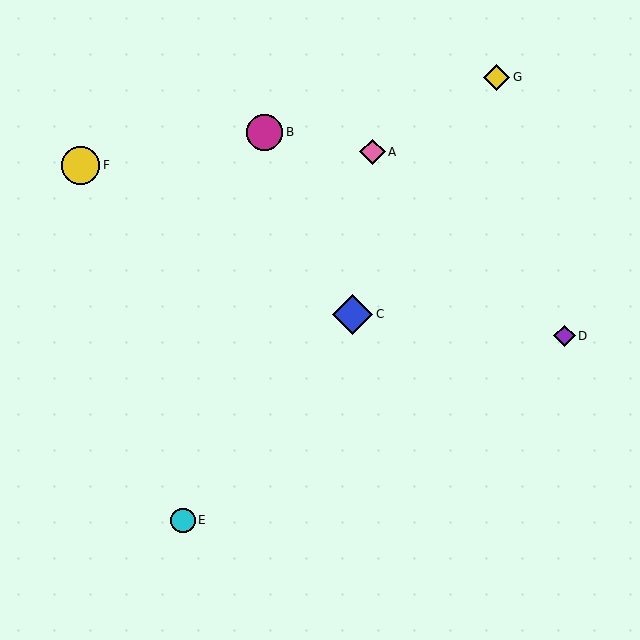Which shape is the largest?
The blue diamond (labeled C) is the largest.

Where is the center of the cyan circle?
The center of the cyan circle is at (183, 520).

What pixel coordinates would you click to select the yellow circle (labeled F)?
Click at (81, 165) to select the yellow circle F.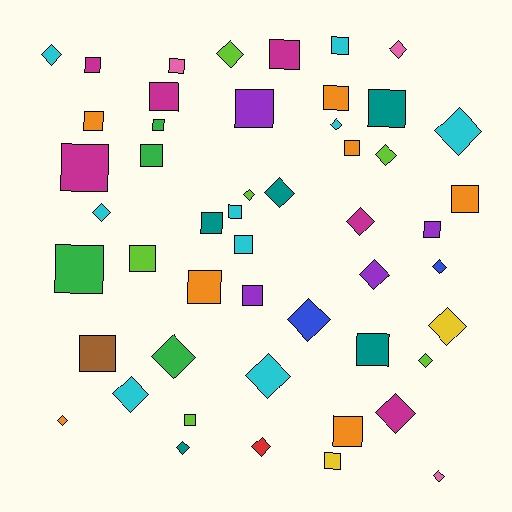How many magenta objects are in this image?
There are 6 magenta objects.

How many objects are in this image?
There are 50 objects.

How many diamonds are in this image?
There are 23 diamonds.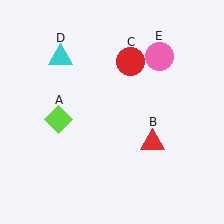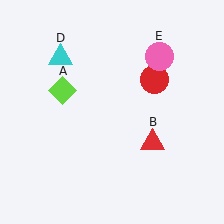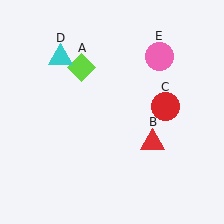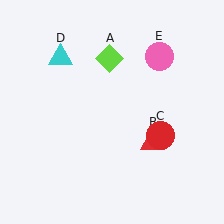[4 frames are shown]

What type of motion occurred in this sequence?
The lime diamond (object A), red circle (object C) rotated clockwise around the center of the scene.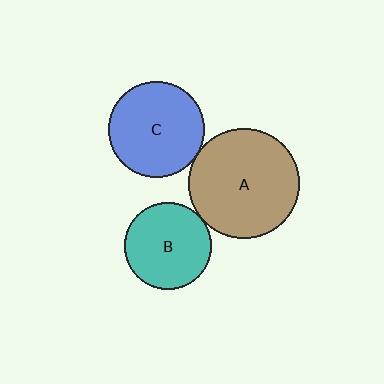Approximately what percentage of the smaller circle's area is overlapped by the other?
Approximately 5%.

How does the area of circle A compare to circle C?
Approximately 1.3 times.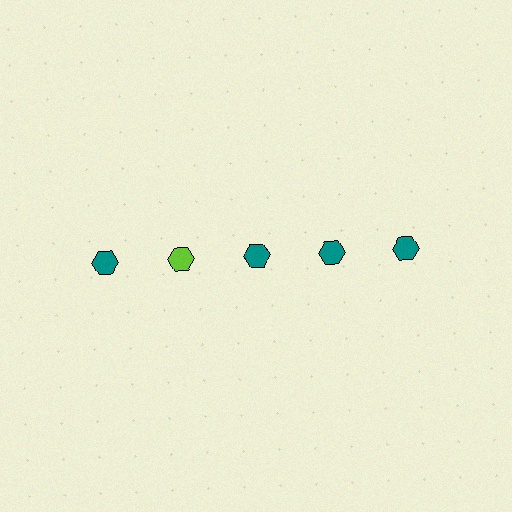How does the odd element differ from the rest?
It has a different color: lime instead of teal.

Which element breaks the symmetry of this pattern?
The lime hexagon in the top row, second from left column breaks the symmetry. All other shapes are teal hexagons.